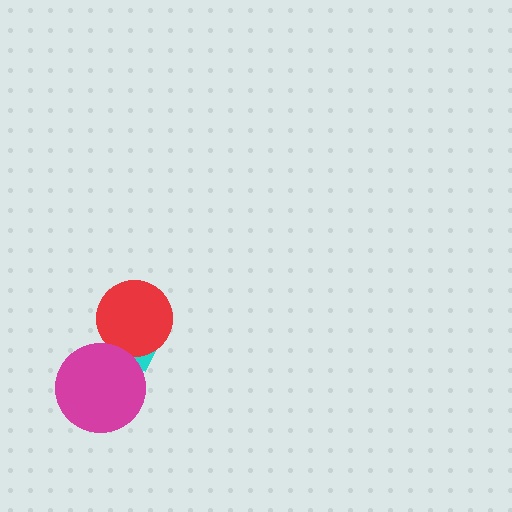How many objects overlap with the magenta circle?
1 object overlaps with the magenta circle.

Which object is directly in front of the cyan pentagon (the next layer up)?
The red circle is directly in front of the cyan pentagon.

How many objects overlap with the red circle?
1 object overlaps with the red circle.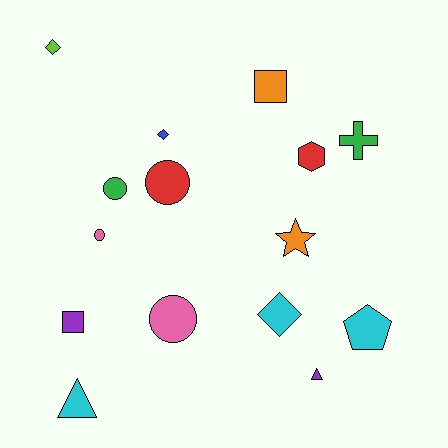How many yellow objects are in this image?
There are no yellow objects.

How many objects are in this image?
There are 15 objects.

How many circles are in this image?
There are 4 circles.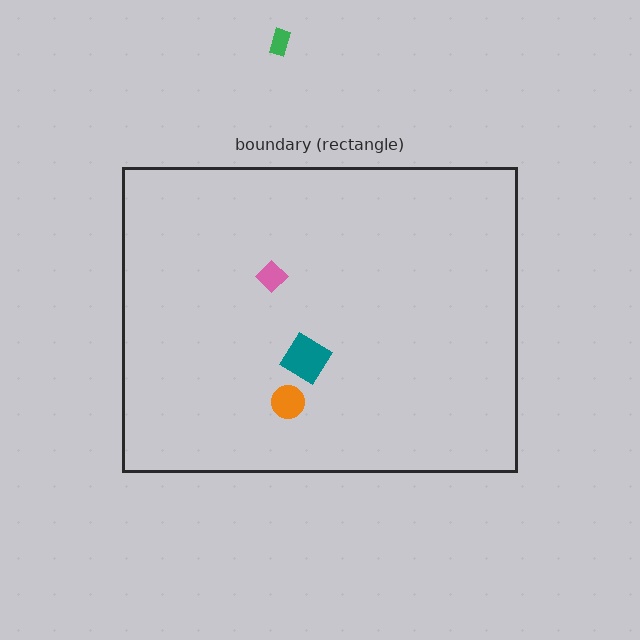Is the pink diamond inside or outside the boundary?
Inside.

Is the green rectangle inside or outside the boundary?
Outside.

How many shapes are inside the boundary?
3 inside, 1 outside.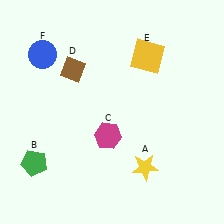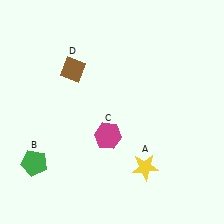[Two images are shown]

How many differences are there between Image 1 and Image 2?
There are 2 differences between the two images.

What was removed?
The blue circle (F), the yellow square (E) were removed in Image 2.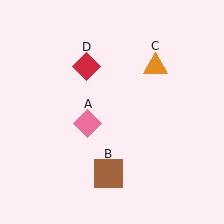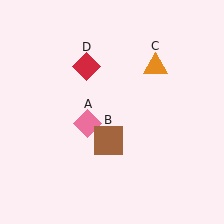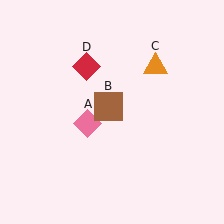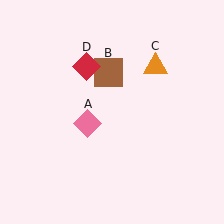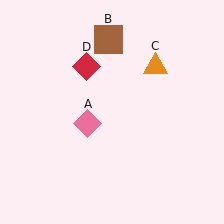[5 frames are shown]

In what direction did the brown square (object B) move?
The brown square (object B) moved up.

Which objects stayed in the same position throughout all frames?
Pink diamond (object A) and orange triangle (object C) and red diamond (object D) remained stationary.